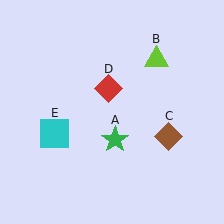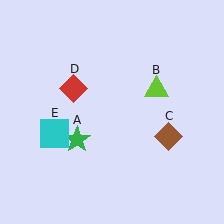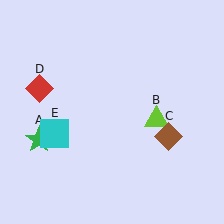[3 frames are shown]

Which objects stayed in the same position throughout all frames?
Brown diamond (object C) and cyan square (object E) remained stationary.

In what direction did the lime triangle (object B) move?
The lime triangle (object B) moved down.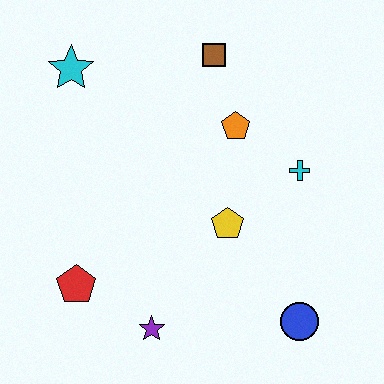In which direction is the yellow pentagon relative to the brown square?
The yellow pentagon is below the brown square.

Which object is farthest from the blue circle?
The cyan star is farthest from the blue circle.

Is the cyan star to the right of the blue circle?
No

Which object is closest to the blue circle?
The yellow pentagon is closest to the blue circle.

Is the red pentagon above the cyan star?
No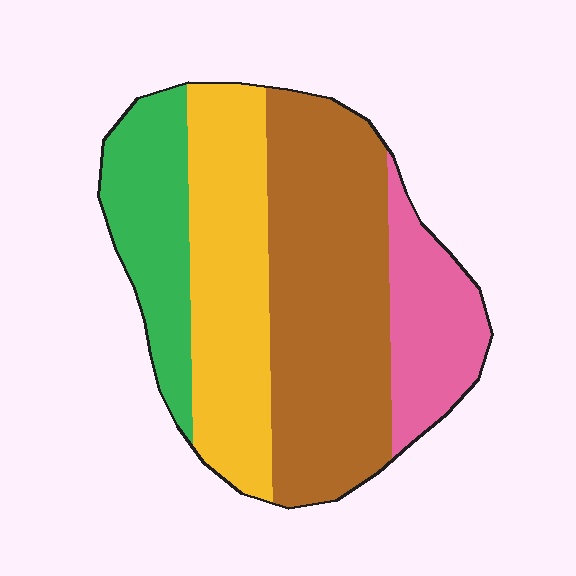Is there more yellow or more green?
Yellow.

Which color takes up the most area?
Brown, at roughly 40%.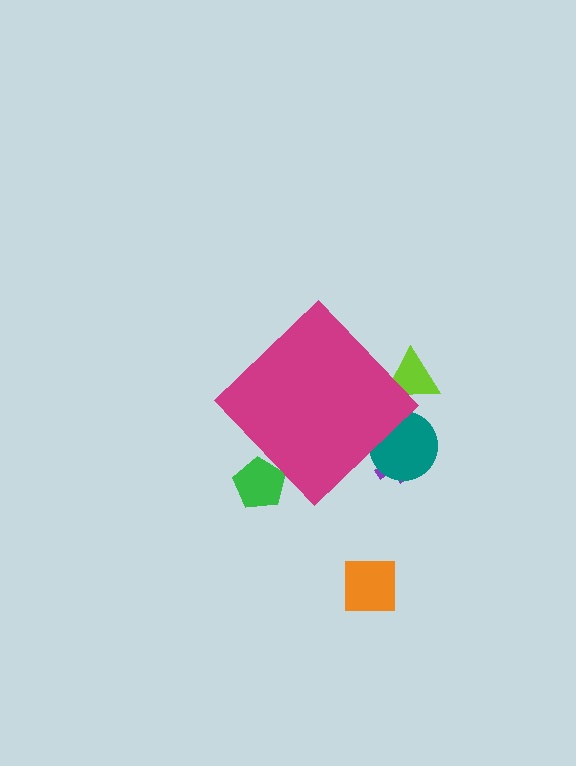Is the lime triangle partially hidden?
Yes, the lime triangle is partially hidden behind the magenta diamond.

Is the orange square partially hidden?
No, the orange square is fully visible.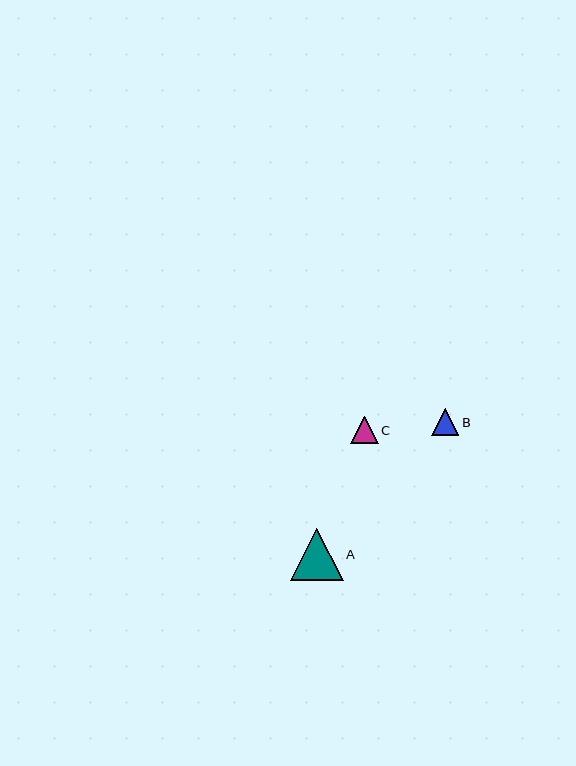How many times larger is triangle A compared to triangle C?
Triangle A is approximately 1.9 times the size of triangle C.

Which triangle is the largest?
Triangle A is the largest with a size of approximately 52 pixels.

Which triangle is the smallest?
Triangle B is the smallest with a size of approximately 27 pixels.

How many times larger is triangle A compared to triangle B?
Triangle A is approximately 2.0 times the size of triangle B.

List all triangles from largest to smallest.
From largest to smallest: A, C, B.